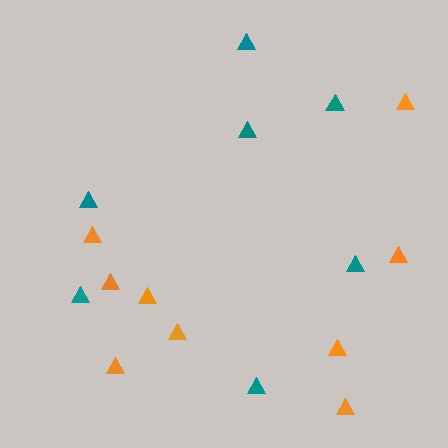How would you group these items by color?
There are 2 groups: one group of orange triangles (9) and one group of teal triangles (7).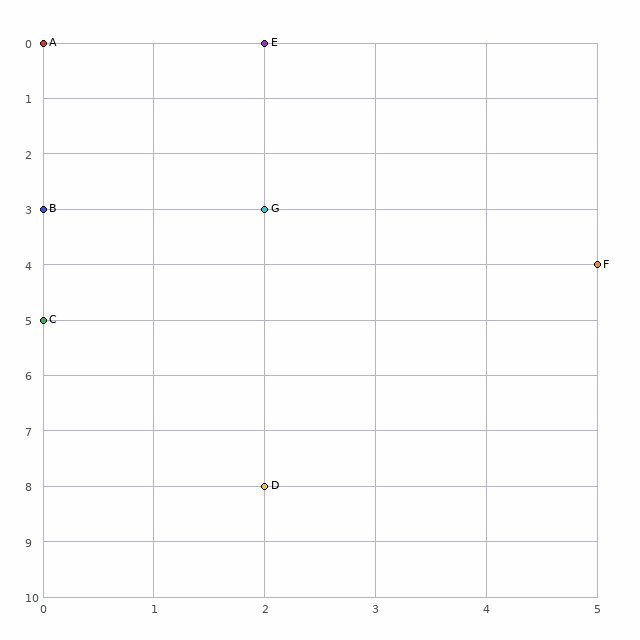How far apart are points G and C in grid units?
Points G and C are 2 columns and 2 rows apart (about 2.8 grid units diagonally).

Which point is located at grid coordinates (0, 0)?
Point A is at (0, 0).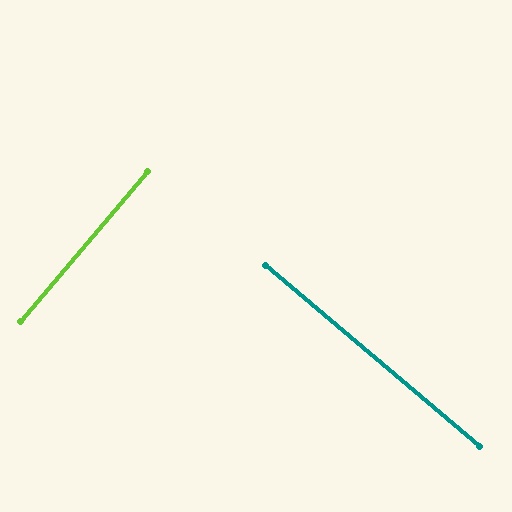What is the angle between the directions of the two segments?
Approximately 90 degrees.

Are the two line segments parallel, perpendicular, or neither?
Perpendicular — they meet at approximately 90°.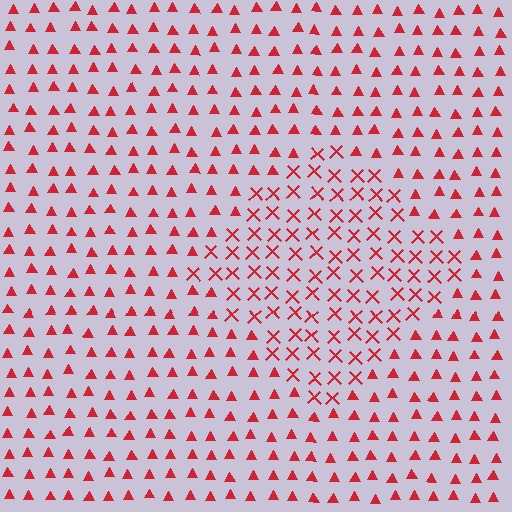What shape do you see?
I see a diamond.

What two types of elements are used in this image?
The image uses X marks inside the diamond region and triangles outside it.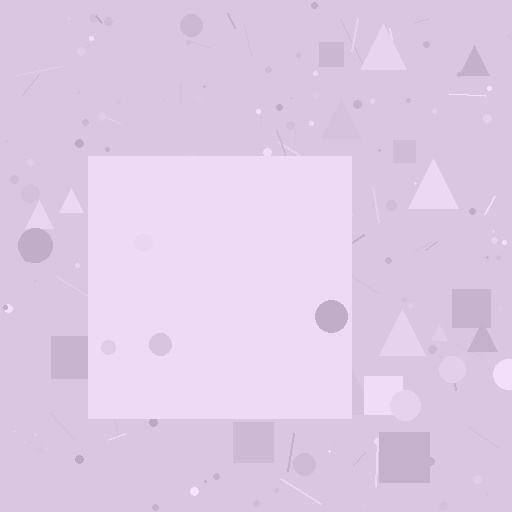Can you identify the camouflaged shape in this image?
The camouflaged shape is a square.